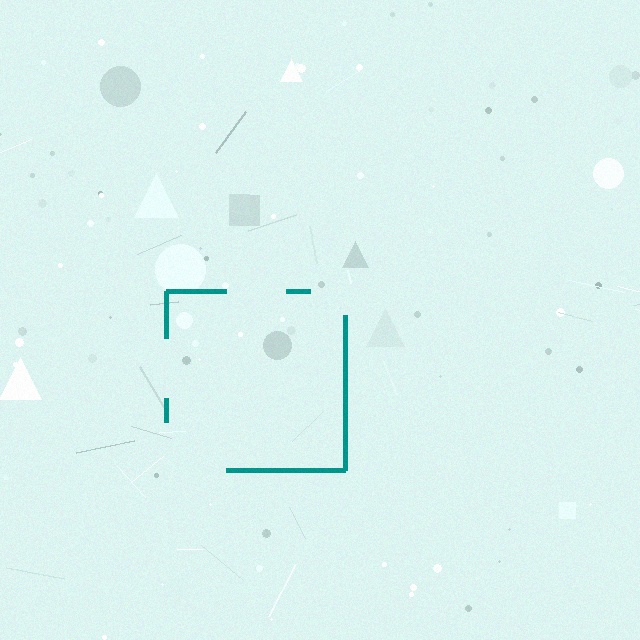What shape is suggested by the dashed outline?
The dashed outline suggests a square.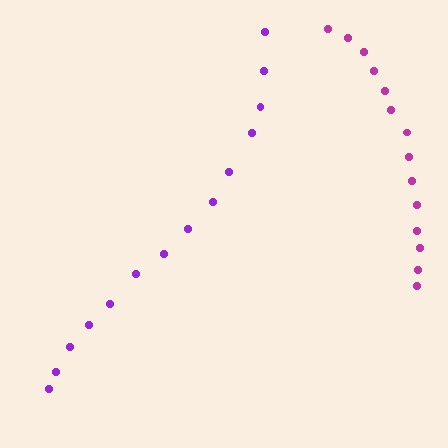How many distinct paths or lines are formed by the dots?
There are 2 distinct paths.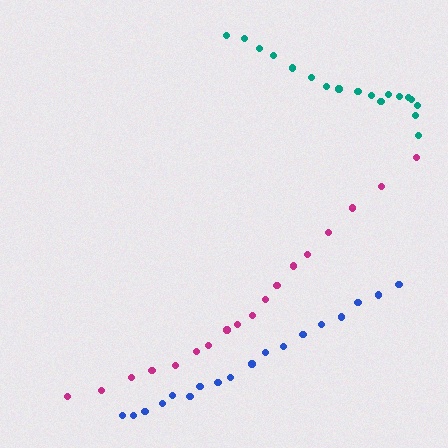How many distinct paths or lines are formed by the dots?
There are 3 distinct paths.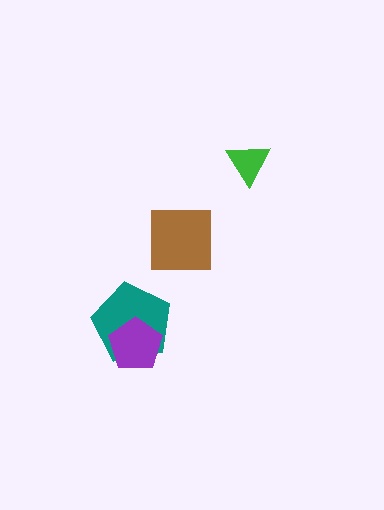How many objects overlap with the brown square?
0 objects overlap with the brown square.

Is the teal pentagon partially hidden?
Yes, it is partially covered by another shape.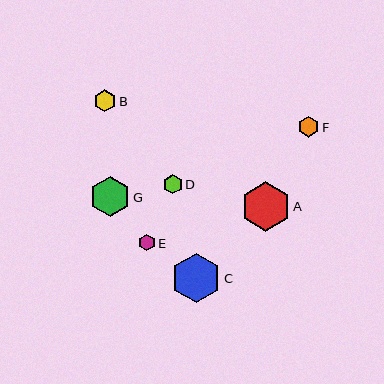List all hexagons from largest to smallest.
From largest to smallest: A, C, G, B, F, D, E.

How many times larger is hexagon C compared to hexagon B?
Hexagon C is approximately 2.2 times the size of hexagon B.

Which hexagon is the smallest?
Hexagon E is the smallest with a size of approximately 17 pixels.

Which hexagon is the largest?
Hexagon A is the largest with a size of approximately 50 pixels.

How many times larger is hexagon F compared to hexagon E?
Hexagon F is approximately 1.3 times the size of hexagon E.